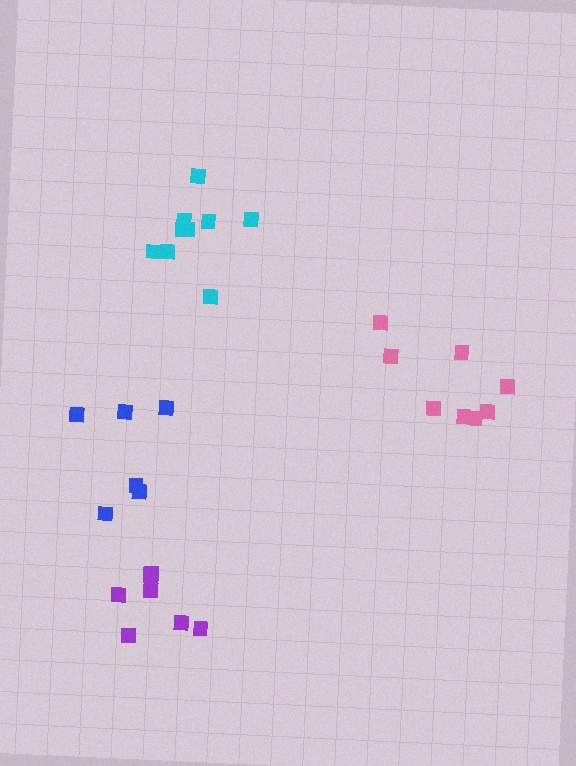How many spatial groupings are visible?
There are 4 spatial groupings.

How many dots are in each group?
Group 1: 9 dots, Group 2: 6 dots, Group 3: 8 dots, Group 4: 7 dots (30 total).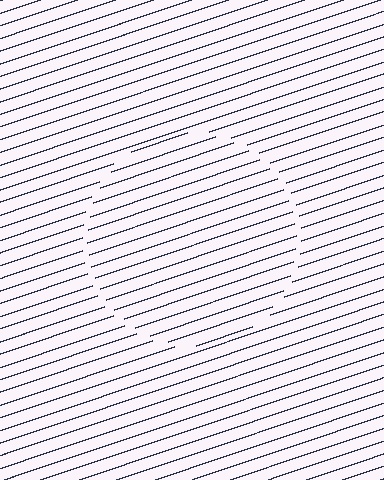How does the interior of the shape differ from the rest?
The interior of the shape contains the same grating, shifted by half a period — the contour is defined by the phase discontinuity where line-ends from the inner and outer gratings abut.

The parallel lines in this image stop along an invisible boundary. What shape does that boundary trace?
An illusory circle. The interior of the shape contains the same grating, shifted by half a period — the contour is defined by the phase discontinuity where line-ends from the inner and outer gratings abut.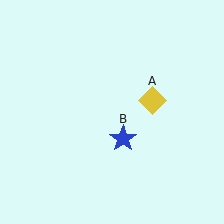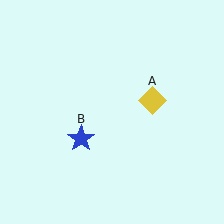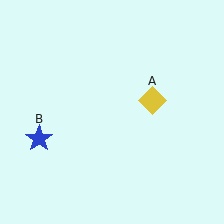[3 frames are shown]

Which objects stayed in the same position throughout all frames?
Yellow diamond (object A) remained stationary.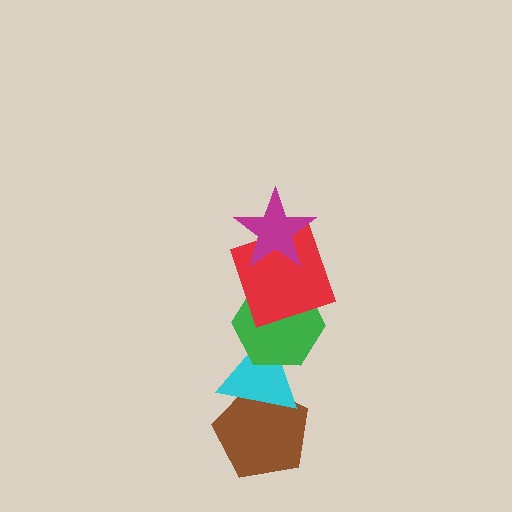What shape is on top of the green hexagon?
The red square is on top of the green hexagon.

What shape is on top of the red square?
The magenta star is on top of the red square.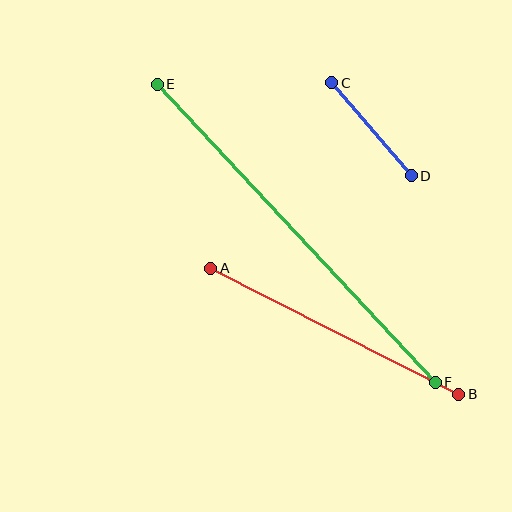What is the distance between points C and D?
The distance is approximately 122 pixels.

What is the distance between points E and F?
The distance is approximately 407 pixels.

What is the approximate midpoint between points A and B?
The midpoint is at approximately (335, 331) pixels.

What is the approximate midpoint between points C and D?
The midpoint is at approximately (371, 129) pixels.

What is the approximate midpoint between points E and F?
The midpoint is at approximately (296, 233) pixels.